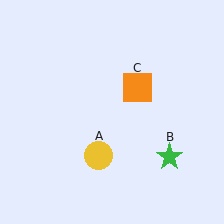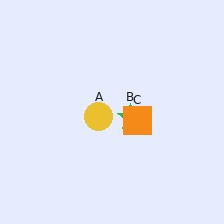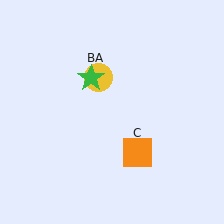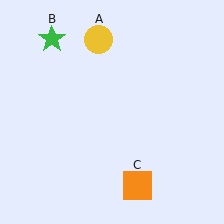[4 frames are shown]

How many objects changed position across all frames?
3 objects changed position: yellow circle (object A), green star (object B), orange square (object C).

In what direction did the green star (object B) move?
The green star (object B) moved up and to the left.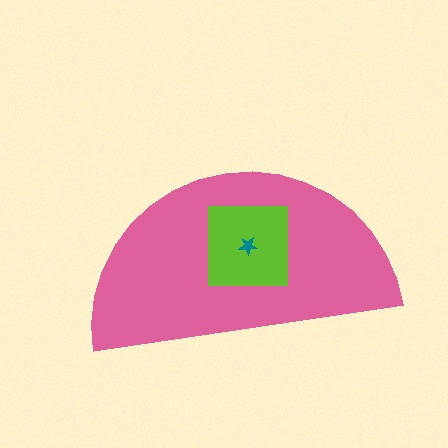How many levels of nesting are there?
3.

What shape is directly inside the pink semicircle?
The lime square.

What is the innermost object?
The teal star.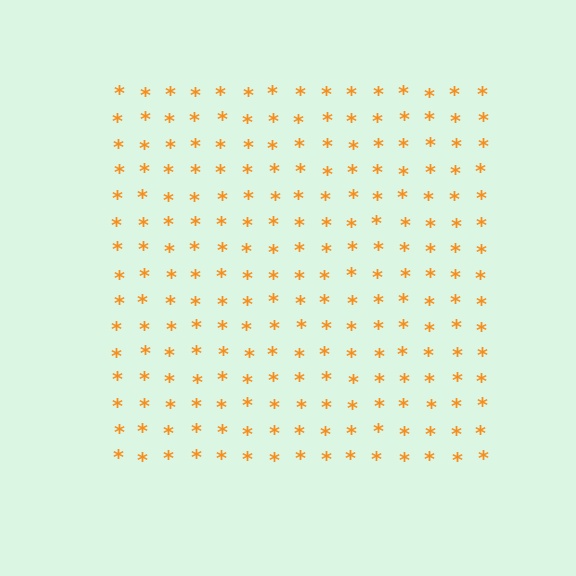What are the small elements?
The small elements are asterisks.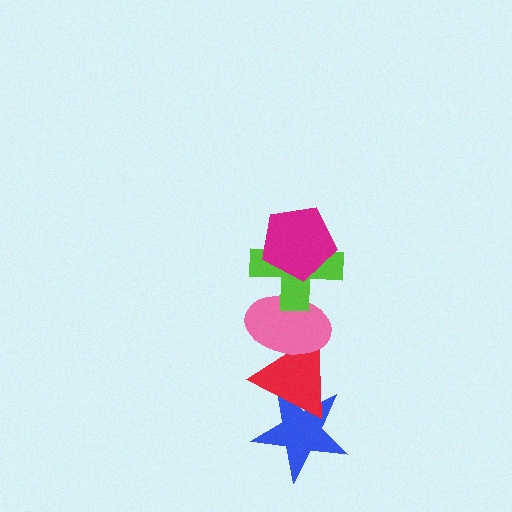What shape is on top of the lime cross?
The magenta pentagon is on top of the lime cross.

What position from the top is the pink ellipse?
The pink ellipse is 3rd from the top.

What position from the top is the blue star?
The blue star is 5th from the top.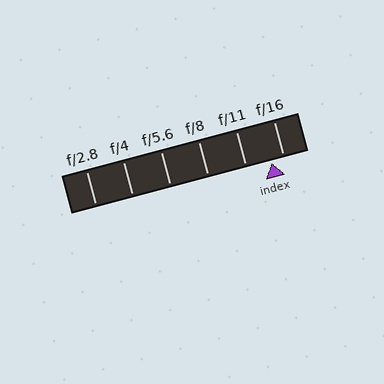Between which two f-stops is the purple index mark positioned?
The index mark is between f/11 and f/16.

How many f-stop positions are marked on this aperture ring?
There are 6 f-stop positions marked.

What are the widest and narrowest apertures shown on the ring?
The widest aperture shown is f/2.8 and the narrowest is f/16.